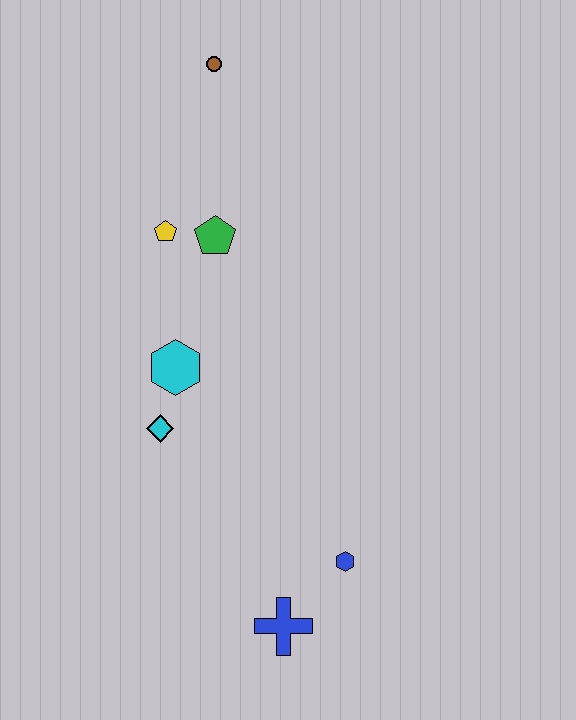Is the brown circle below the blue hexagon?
No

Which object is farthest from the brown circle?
The blue cross is farthest from the brown circle.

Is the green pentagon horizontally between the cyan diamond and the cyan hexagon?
No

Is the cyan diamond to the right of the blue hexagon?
No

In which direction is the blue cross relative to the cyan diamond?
The blue cross is below the cyan diamond.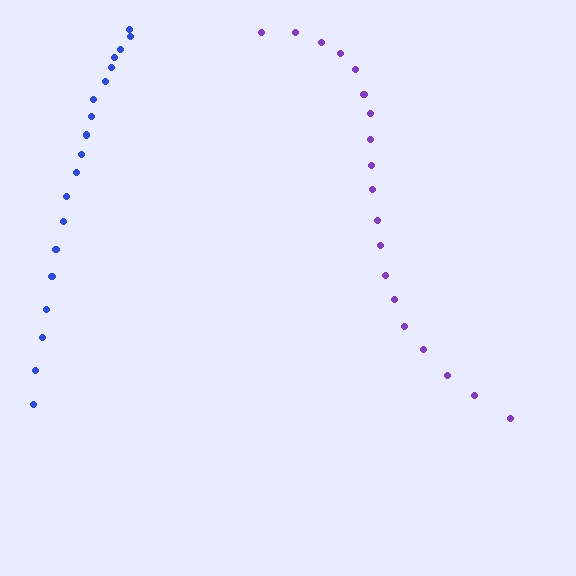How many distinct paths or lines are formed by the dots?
There are 2 distinct paths.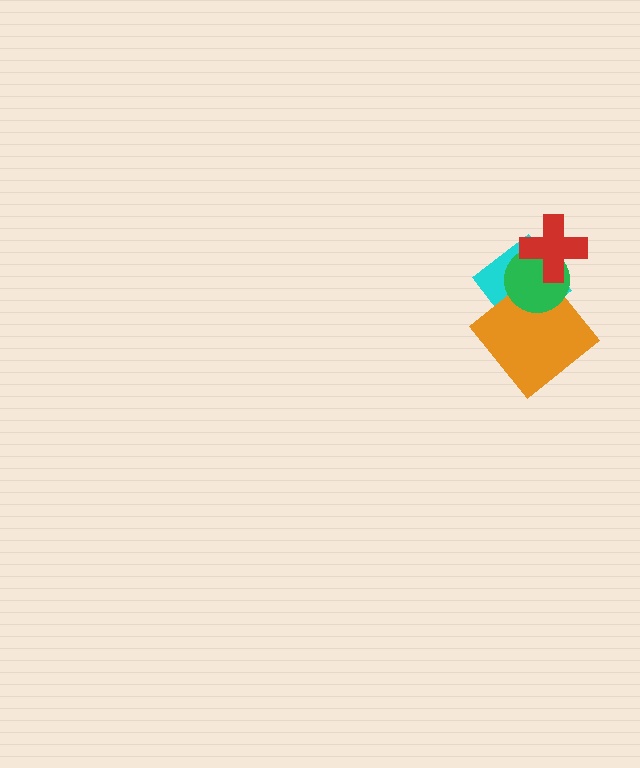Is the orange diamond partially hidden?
Yes, it is partially covered by another shape.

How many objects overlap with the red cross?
2 objects overlap with the red cross.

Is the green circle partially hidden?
Yes, it is partially covered by another shape.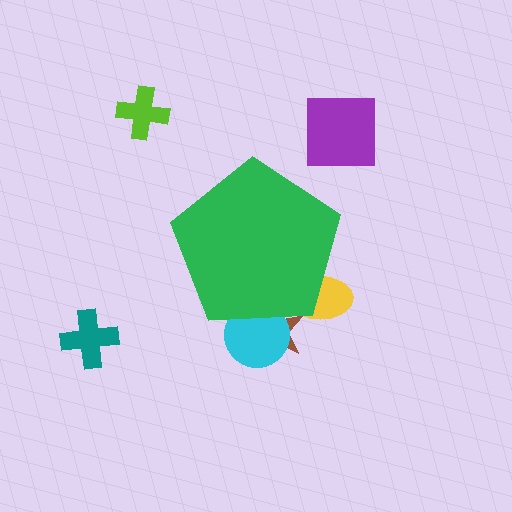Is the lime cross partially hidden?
No, the lime cross is fully visible.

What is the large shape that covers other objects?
A green pentagon.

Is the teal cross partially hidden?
No, the teal cross is fully visible.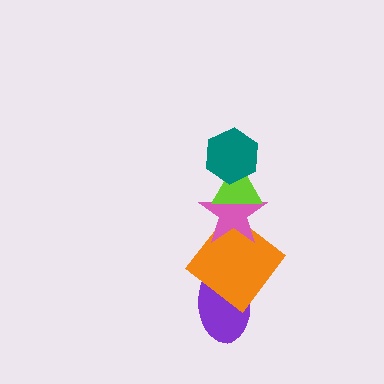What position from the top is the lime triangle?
The lime triangle is 2nd from the top.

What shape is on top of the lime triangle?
The teal hexagon is on top of the lime triangle.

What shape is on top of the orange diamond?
The pink star is on top of the orange diamond.